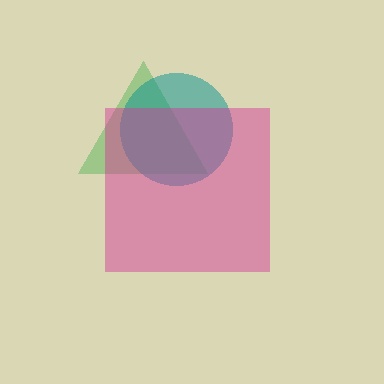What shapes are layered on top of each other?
The layered shapes are: a green triangle, a teal circle, a magenta square.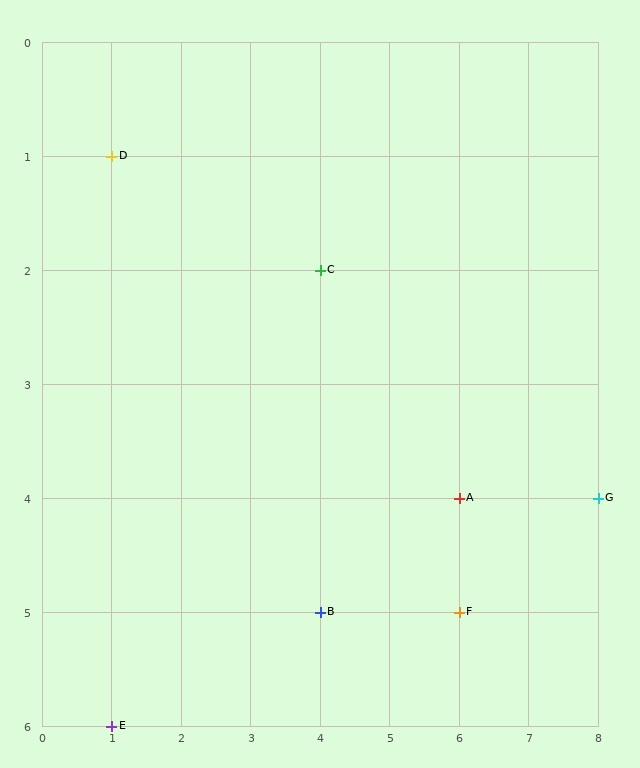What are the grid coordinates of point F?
Point F is at grid coordinates (6, 5).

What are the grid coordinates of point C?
Point C is at grid coordinates (4, 2).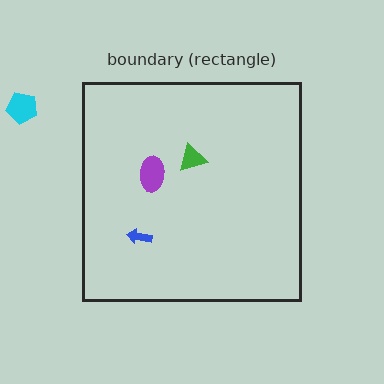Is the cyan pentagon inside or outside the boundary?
Outside.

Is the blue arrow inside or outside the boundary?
Inside.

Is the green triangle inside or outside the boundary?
Inside.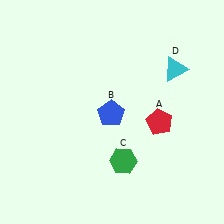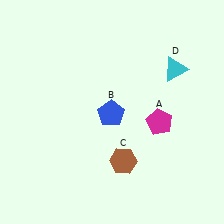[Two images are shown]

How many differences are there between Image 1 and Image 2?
There are 2 differences between the two images.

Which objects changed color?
A changed from red to magenta. C changed from green to brown.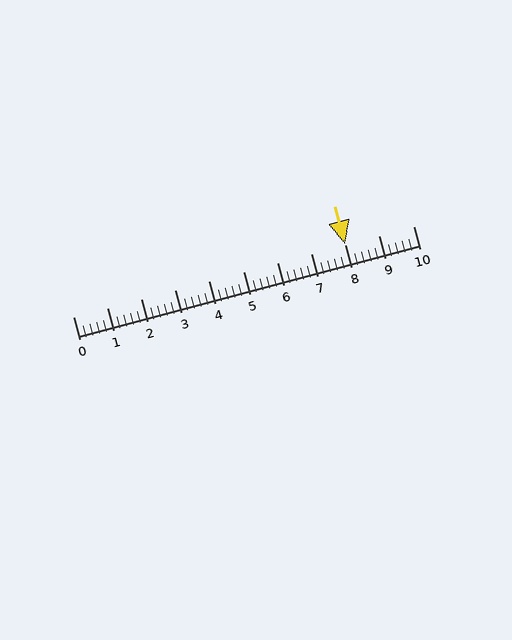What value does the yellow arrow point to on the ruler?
The yellow arrow points to approximately 8.0.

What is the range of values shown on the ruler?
The ruler shows values from 0 to 10.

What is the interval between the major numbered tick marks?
The major tick marks are spaced 1 units apart.